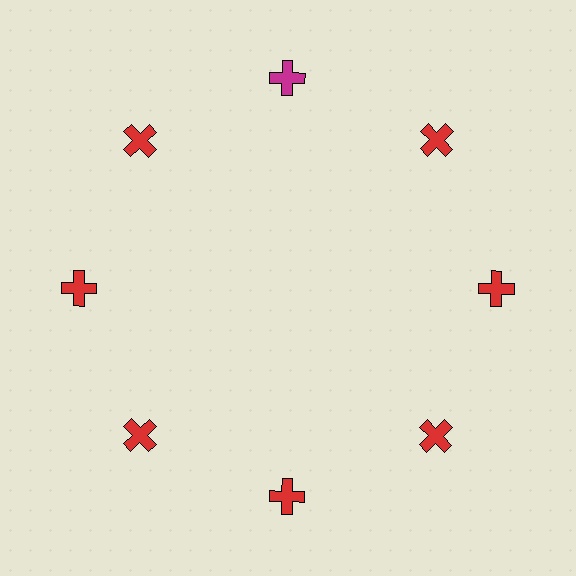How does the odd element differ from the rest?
It has a different color: magenta instead of red.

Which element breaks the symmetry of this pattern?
The magenta cross at roughly the 12 o'clock position breaks the symmetry. All other shapes are red crosses.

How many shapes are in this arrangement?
There are 8 shapes arranged in a ring pattern.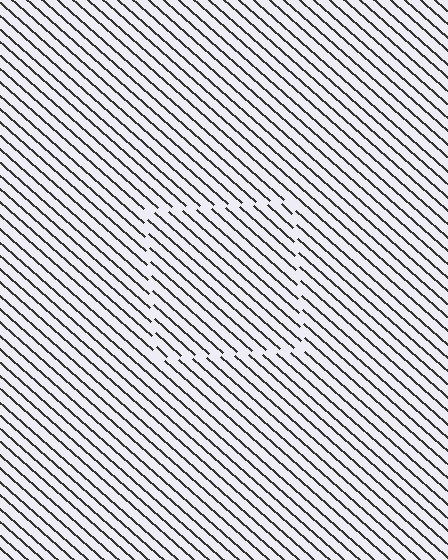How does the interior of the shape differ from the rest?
The interior of the shape contains the same grating, shifted by half a period — the contour is defined by the phase discontinuity where line-ends from the inner and outer gratings abut.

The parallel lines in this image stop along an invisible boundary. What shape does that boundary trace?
An illusory square. The interior of the shape contains the same grating, shifted by half a period — the contour is defined by the phase discontinuity where line-ends from the inner and outer gratings abut.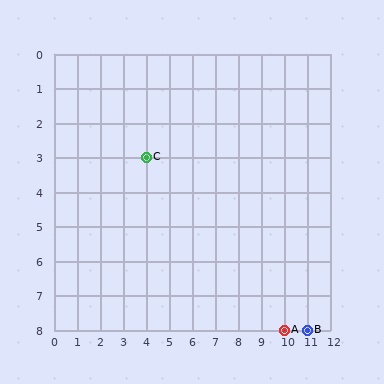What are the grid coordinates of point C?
Point C is at grid coordinates (4, 3).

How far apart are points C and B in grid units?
Points C and B are 7 columns and 5 rows apart (about 8.6 grid units diagonally).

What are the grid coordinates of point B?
Point B is at grid coordinates (11, 8).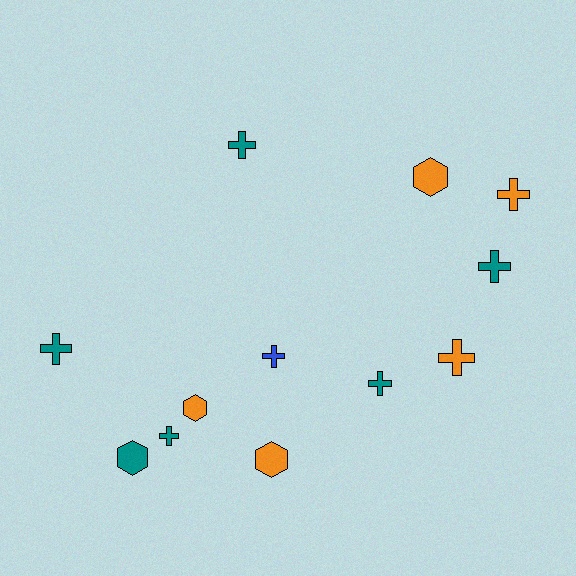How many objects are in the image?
There are 12 objects.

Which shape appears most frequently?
Cross, with 8 objects.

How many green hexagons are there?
There are no green hexagons.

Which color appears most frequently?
Teal, with 6 objects.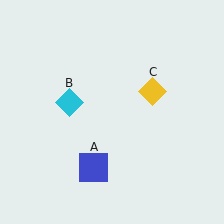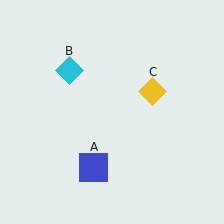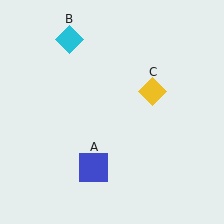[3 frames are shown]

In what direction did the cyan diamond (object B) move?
The cyan diamond (object B) moved up.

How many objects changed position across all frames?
1 object changed position: cyan diamond (object B).